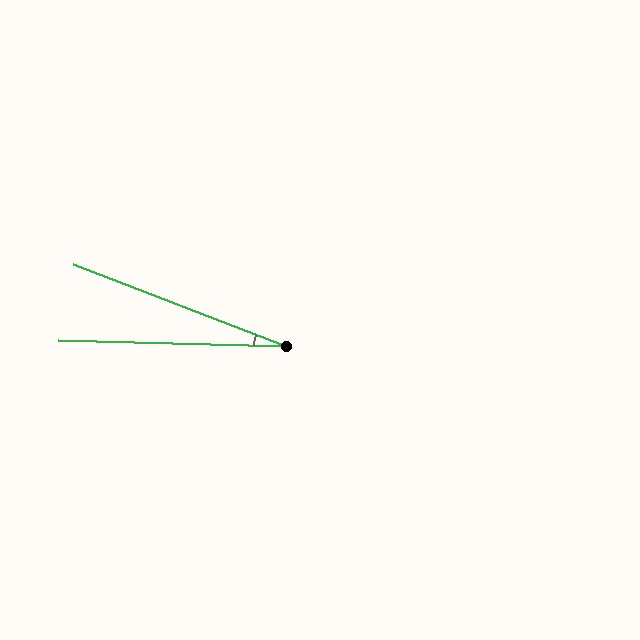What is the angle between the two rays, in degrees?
Approximately 20 degrees.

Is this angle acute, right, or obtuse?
It is acute.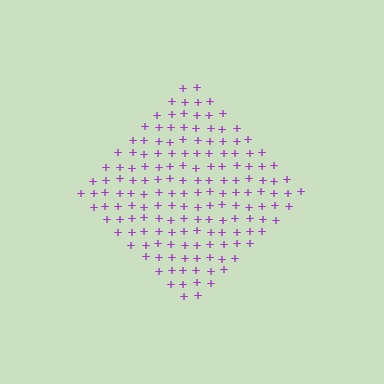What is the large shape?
The large shape is a diamond.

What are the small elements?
The small elements are plus signs.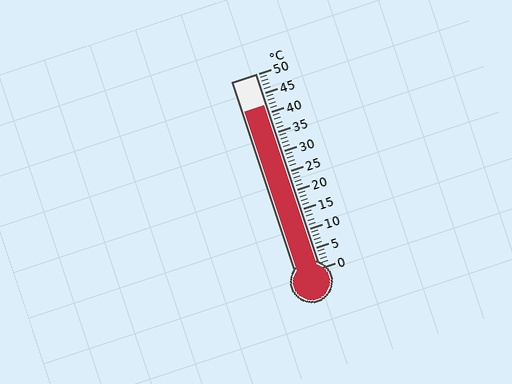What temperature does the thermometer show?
The thermometer shows approximately 42°C.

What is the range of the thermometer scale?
The thermometer scale ranges from 0°C to 50°C.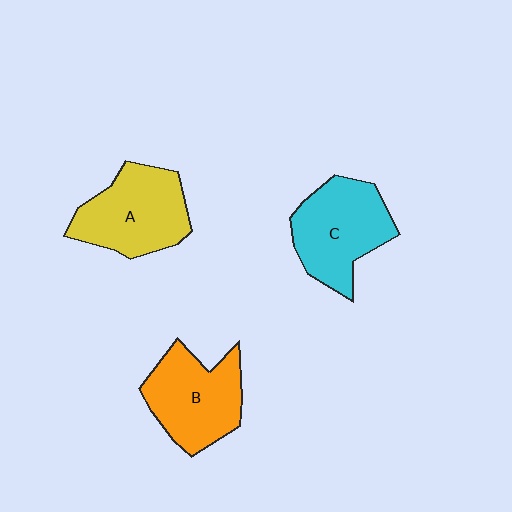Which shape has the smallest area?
Shape B (orange).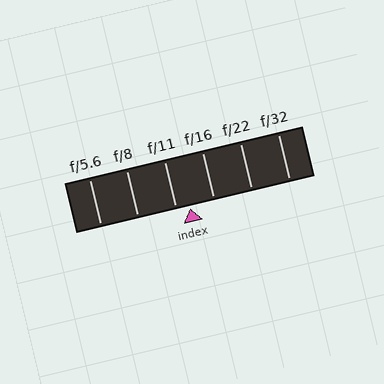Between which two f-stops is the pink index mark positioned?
The index mark is between f/11 and f/16.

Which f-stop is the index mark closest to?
The index mark is closest to f/11.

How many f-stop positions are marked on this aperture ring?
There are 6 f-stop positions marked.